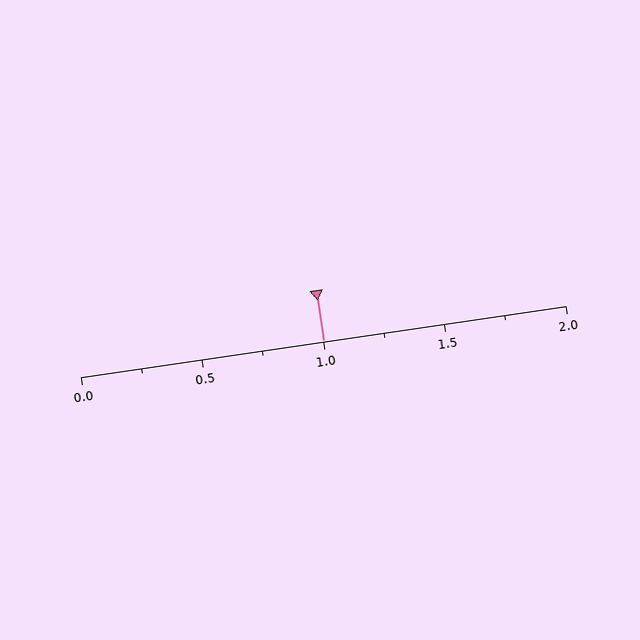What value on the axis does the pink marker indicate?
The marker indicates approximately 1.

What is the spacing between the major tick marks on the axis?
The major ticks are spaced 0.5 apart.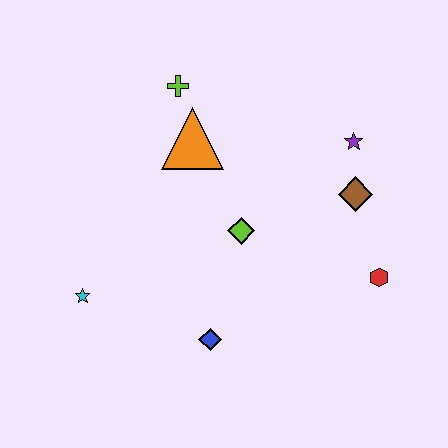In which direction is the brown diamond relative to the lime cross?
The brown diamond is to the right of the lime cross.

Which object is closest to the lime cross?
The orange triangle is closest to the lime cross.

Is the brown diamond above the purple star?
No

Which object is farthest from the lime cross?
The red hexagon is farthest from the lime cross.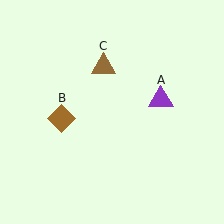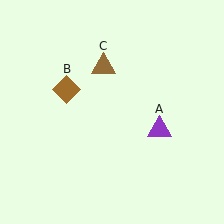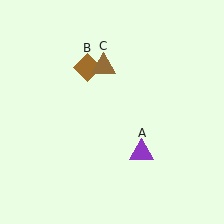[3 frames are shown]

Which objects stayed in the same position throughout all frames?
Brown triangle (object C) remained stationary.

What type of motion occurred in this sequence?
The purple triangle (object A), brown diamond (object B) rotated clockwise around the center of the scene.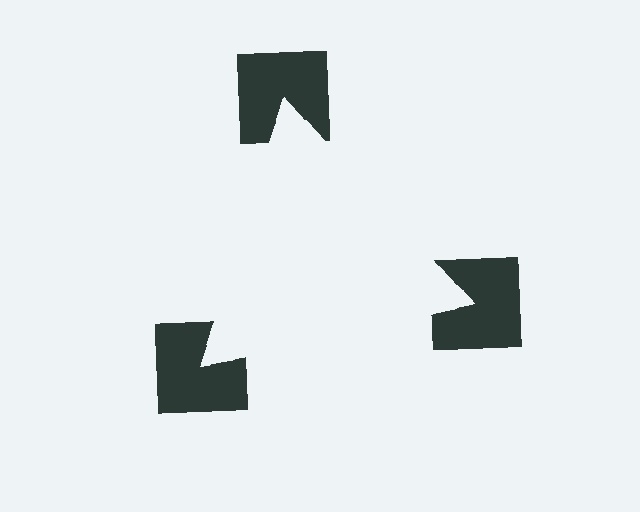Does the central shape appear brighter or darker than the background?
It typically appears slightly brighter than the background, even though no actual brightness change is drawn.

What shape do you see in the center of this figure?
An illusory triangle — its edges are inferred from the aligned wedge cuts in the notched squares, not physically drawn.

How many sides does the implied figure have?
3 sides.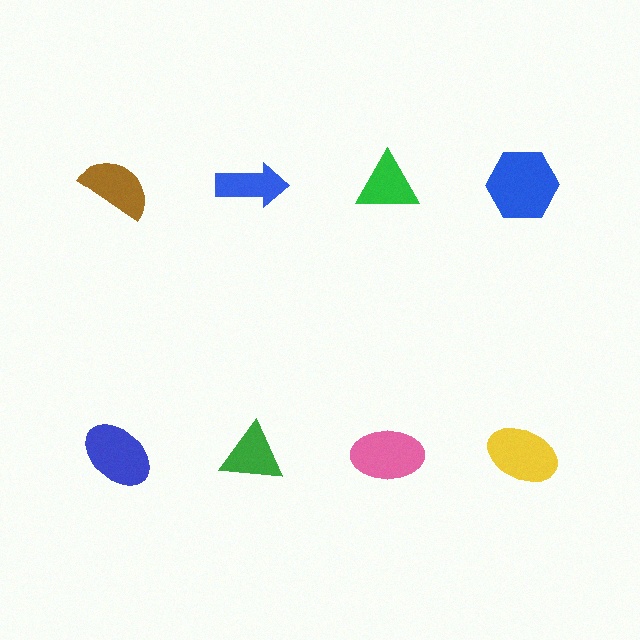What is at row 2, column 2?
A green triangle.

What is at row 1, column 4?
A blue hexagon.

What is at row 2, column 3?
A pink ellipse.